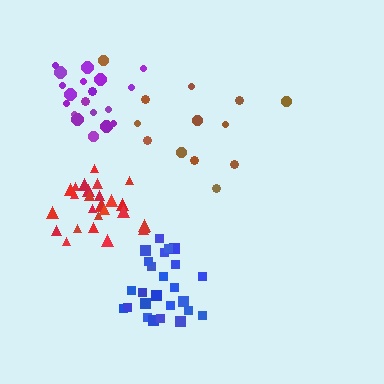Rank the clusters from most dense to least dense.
red, purple, blue, brown.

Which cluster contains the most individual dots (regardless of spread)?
Red (27).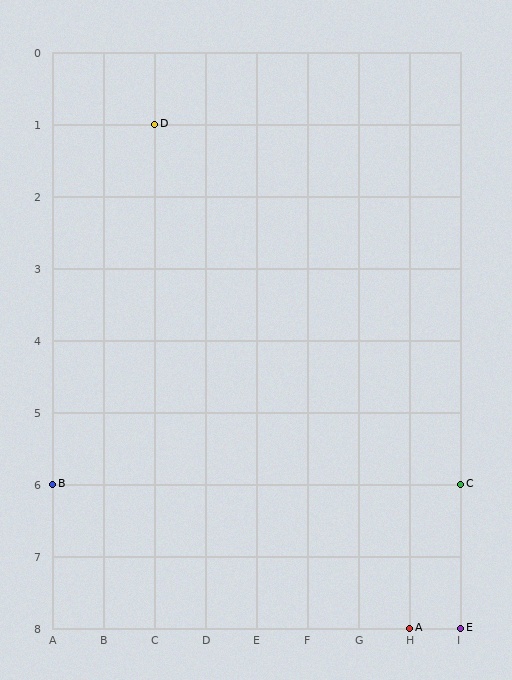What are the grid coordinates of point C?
Point C is at grid coordinates (I, 6).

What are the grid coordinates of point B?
Point B is at grid coordinates (A, 6).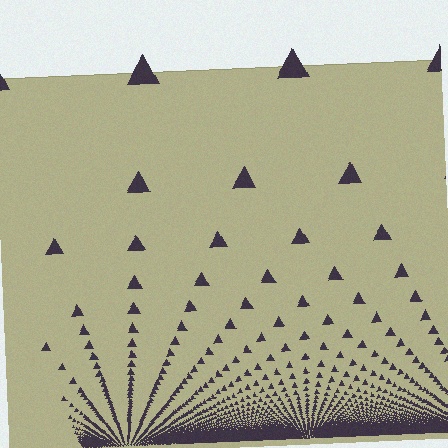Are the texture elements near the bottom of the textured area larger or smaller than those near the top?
Smaller. The gradient is inverted — elements near the bottom are smaller and denser.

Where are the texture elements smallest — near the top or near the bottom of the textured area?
Near the bottom.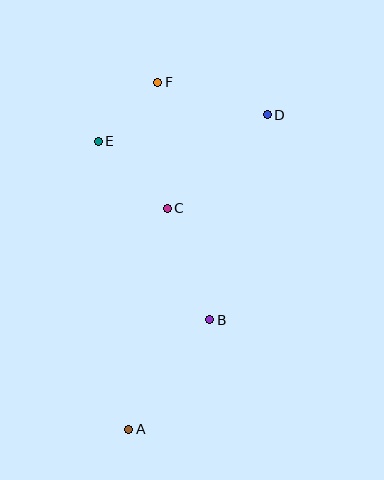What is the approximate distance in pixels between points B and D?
The distance between B and D is approximately 213 pixels.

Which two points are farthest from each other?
Points A and F are farthest from each other.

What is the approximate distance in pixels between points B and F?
The distance between B and F is approximately 243 pixels.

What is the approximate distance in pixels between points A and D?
The distance between A and D is approximately 344 pixels.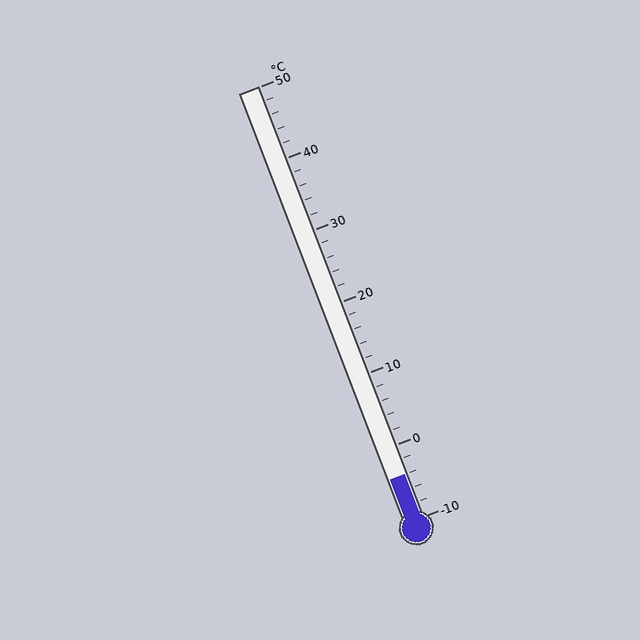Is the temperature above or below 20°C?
The temperature is below 20°C.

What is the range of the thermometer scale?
The thermometer scale ranges from -10°C to 50°C.